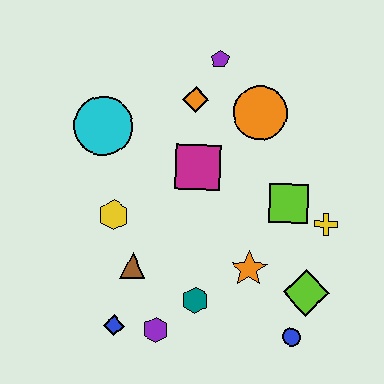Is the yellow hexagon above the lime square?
No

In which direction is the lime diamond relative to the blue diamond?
The lime diamond is to the right of the blue diamond.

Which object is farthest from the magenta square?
The blue circle is farthest from the magenta square.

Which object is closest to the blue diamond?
The purple hexagon is closest to the blue diamond.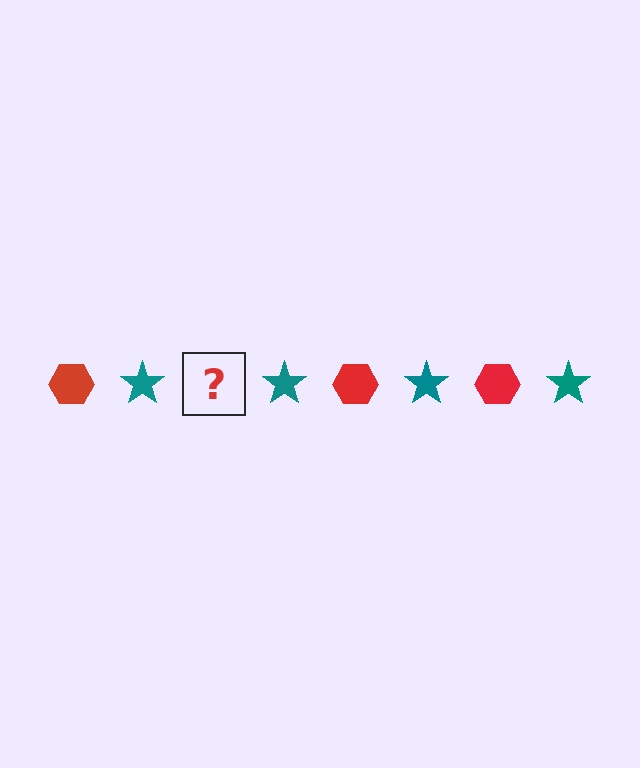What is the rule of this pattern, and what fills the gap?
The rule is that the pattern alternates between red hexagon and teal star. The gap should be filled with a red hexagon.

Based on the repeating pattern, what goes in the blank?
The blank should be a red hexagon.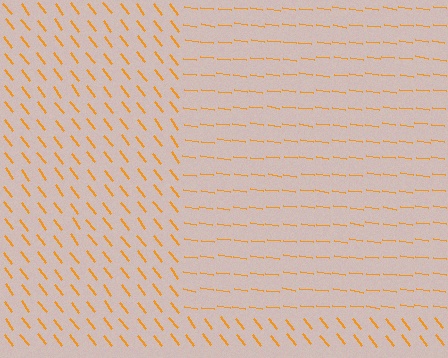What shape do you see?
I see a rectangle.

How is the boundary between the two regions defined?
The boundary is defined purely by a change in line orientation (approximately 45 degrees difference). All lines are the same color and thickness.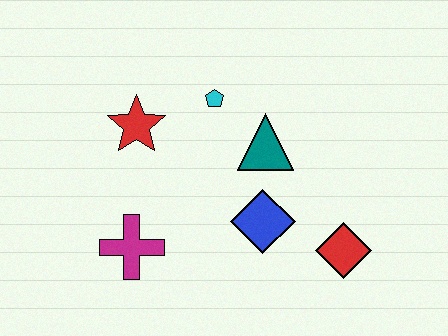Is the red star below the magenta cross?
No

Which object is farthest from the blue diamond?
The red star is farthest from the blue diamond.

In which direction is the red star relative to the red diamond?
The red star is to the left of the red diamond.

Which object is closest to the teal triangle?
The cyan pentagon is closest to the teal triangle.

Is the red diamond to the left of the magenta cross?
No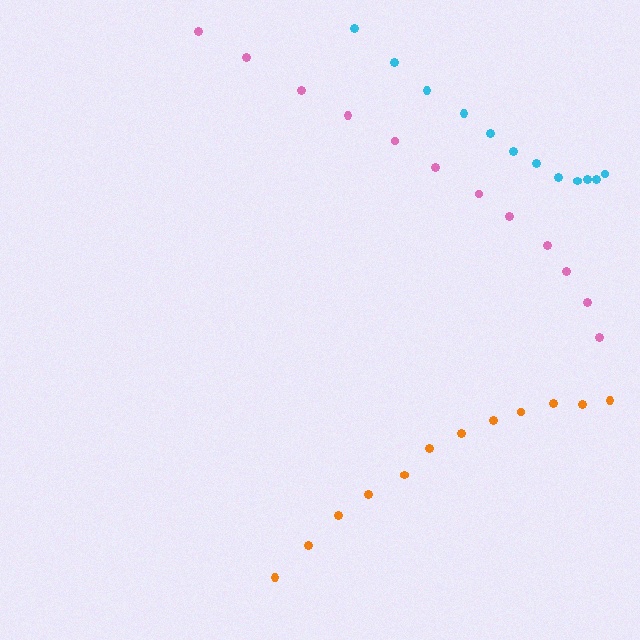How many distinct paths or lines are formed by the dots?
There are 3 distinct paths.